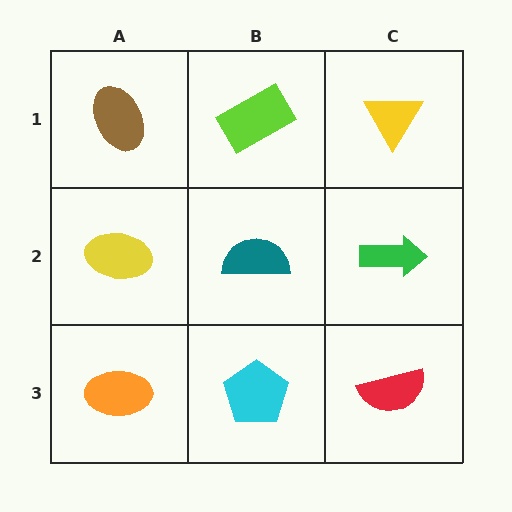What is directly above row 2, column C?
A yellow triangle.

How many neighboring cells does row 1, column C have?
2.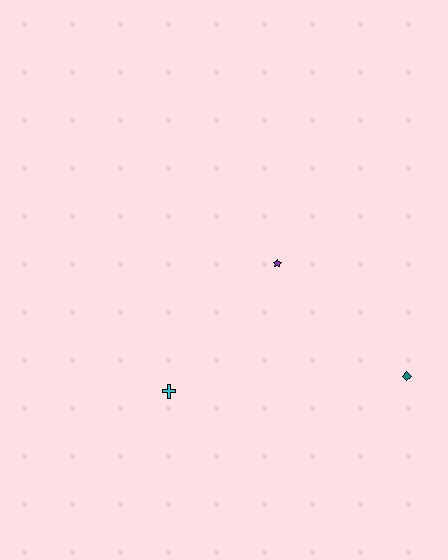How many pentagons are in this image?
There are no pentagons.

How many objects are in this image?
There are 3 objects.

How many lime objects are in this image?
There are no lime objects.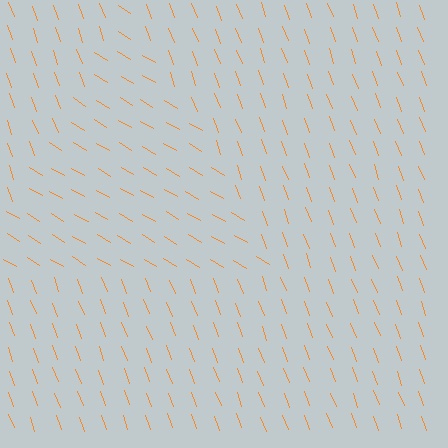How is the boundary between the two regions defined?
The boundary is defined purely by a change in line orientation (approximately 39 degrees difference). All lines are the same color and thickness.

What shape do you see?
I see a triangle.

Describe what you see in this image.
The image is filled with small orange line segments. A triangle region in the image has lines oriented differently from the surrounding lines, creating a visible texture boundary.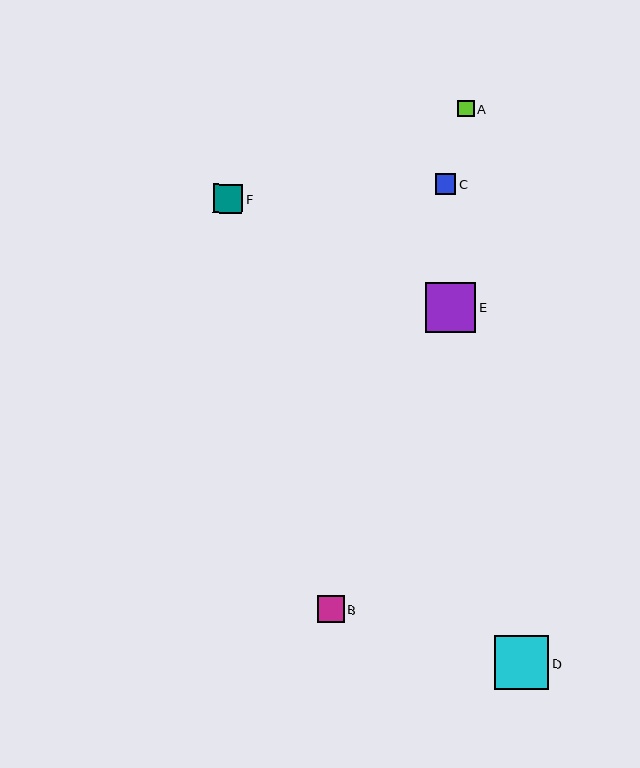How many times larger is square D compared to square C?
Square D is approximately 2.6 times the size of square C.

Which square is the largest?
Square D is the largest with a size of approximately 54 pixels.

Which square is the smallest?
Square A is the smallest with a size of approximately 16 pixels.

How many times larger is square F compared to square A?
Square F is approximately 1.8 times the size of square A.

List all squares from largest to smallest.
From largest to smallest: D, E, F, B, C, A.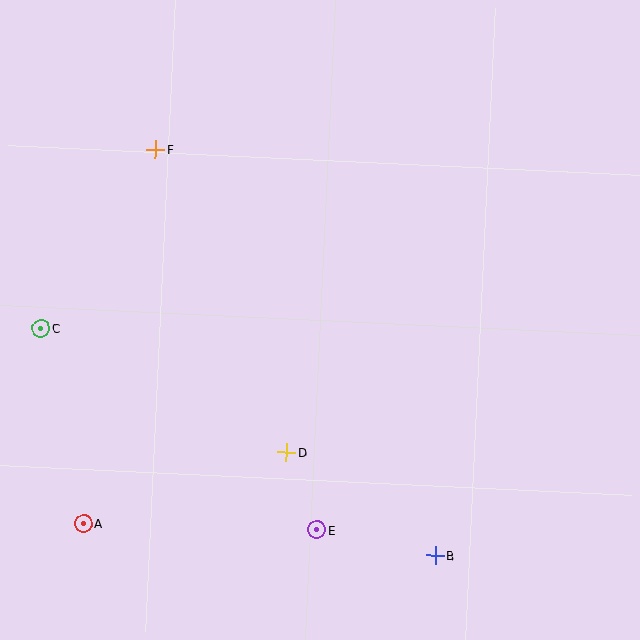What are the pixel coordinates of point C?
Point C is at (41, 328).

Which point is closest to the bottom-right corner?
Point B is closest to the bottom-right corner.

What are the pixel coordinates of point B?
Point B is at (435, 555).